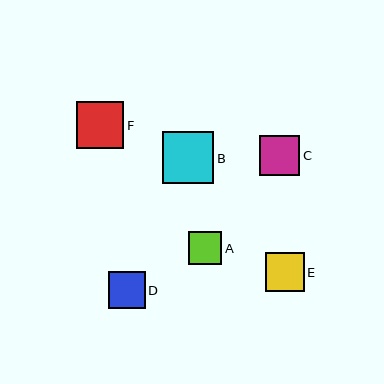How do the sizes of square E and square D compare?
Square E and square D are approximately the same size.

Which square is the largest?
Square B is the largest with a size of approximately 52 pixels.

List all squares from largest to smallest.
From largest to smallest: B, F, C, E, D, A.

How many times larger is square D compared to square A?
Square D is approximately 1.1 times the size of square A.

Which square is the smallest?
Square A is the smallest with a size of approximately 33 pixels.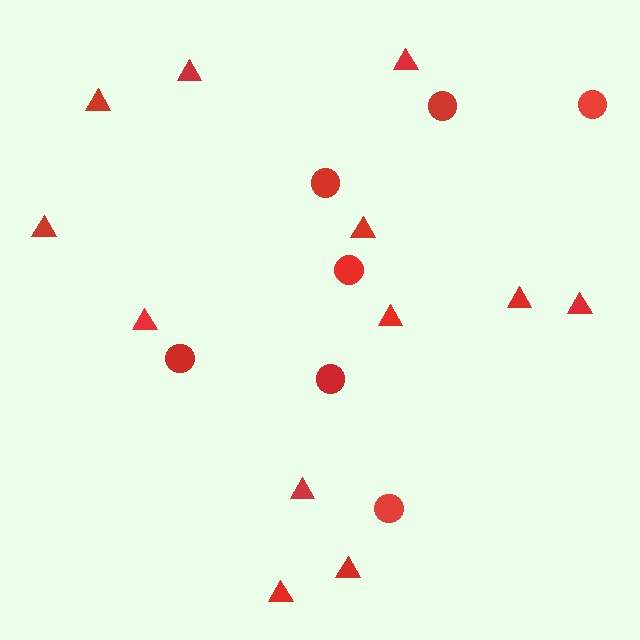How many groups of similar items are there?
There are 2 groups: one group of circles (7) and one group of triangles (12).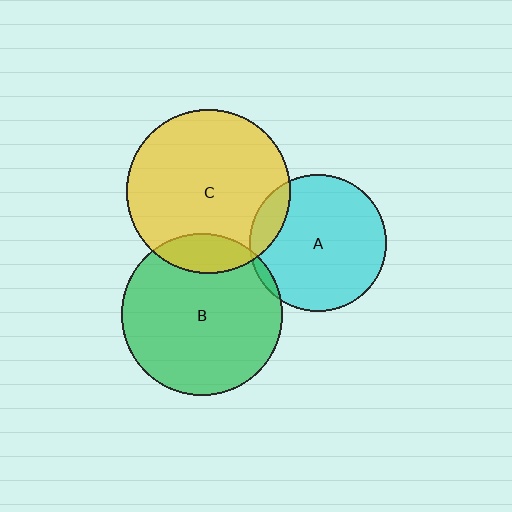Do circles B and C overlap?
Yes.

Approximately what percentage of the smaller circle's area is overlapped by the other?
Approximately 15%.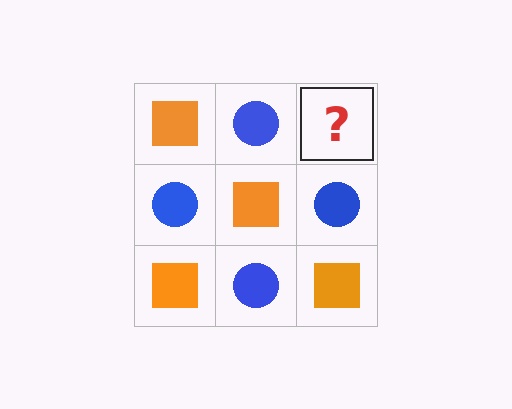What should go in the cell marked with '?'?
The missing cell should contain an orange square.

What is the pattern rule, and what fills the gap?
The rule is that it alternates orange square and blue circle in a checkerboard pattern. The gap should be filled with an orange square.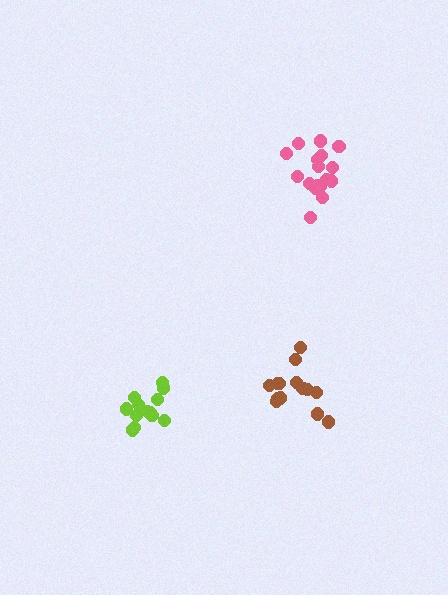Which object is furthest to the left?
The lime cluster is leftmost.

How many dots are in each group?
Group 1: 14 dots, Group 2: 17 dots, Group 3: 14 dots (45 total).